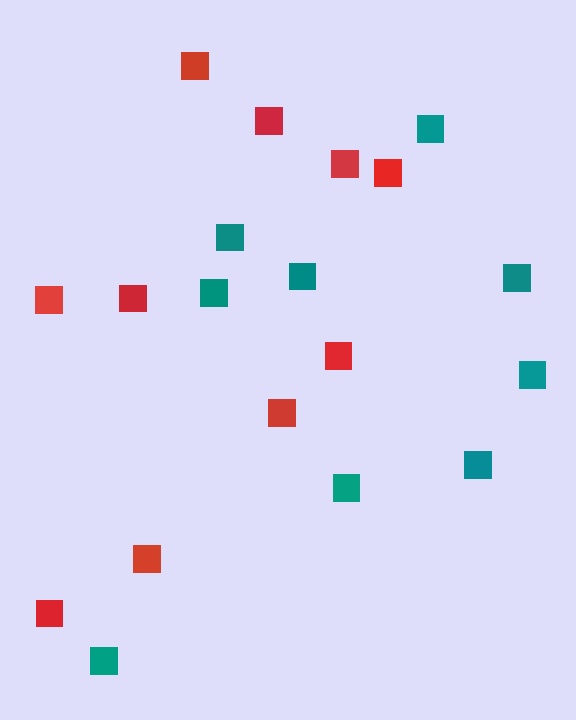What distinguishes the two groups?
There are 2 groups: one group of red squares (10) and one group of teal squares (9).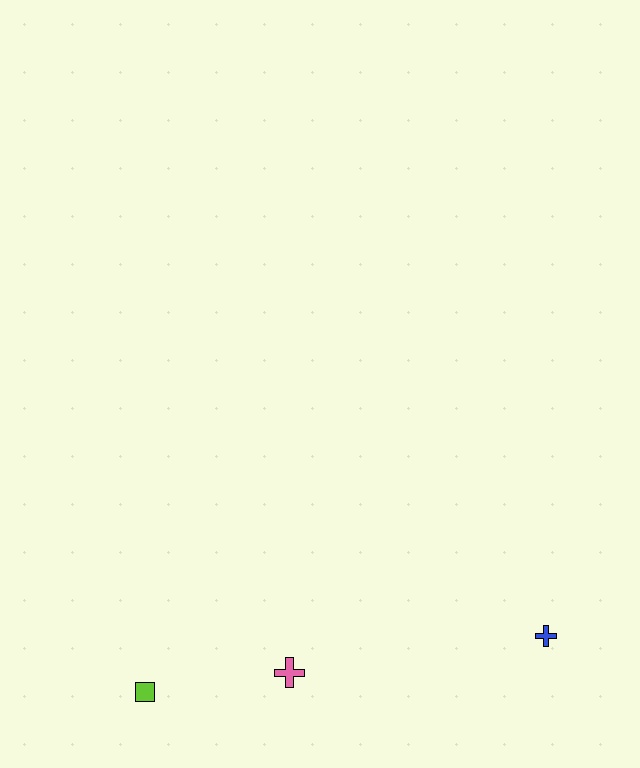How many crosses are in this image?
There are 2 crosses.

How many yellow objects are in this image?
There are no yellow objects.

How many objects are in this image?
There are 3 objects.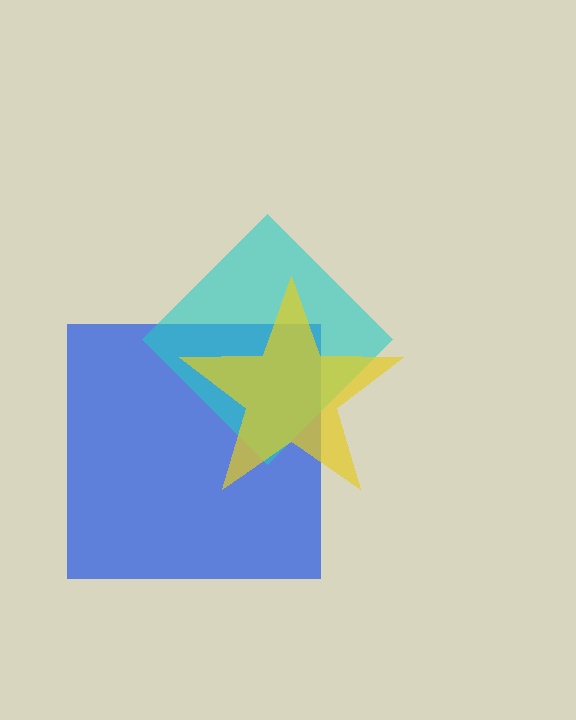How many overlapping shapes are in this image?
There are 3 overlapping shapes in the image.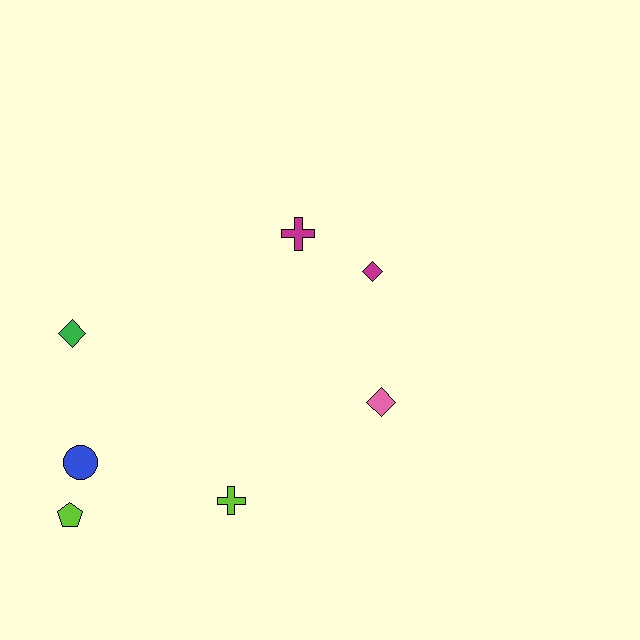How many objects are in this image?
There are 7 objects.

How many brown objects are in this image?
There are no brown objects.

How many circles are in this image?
There is 1 circle.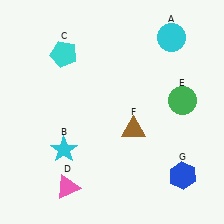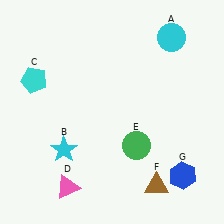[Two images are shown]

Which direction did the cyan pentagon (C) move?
The cyan pentagon (C) moved left.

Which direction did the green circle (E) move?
The green circle (E) moved left.